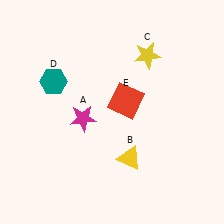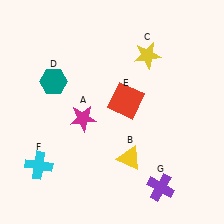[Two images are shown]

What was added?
A cyan cross (F), a purple cross (G) were added in Image 2.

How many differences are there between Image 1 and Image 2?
There are 2 differences between the two images.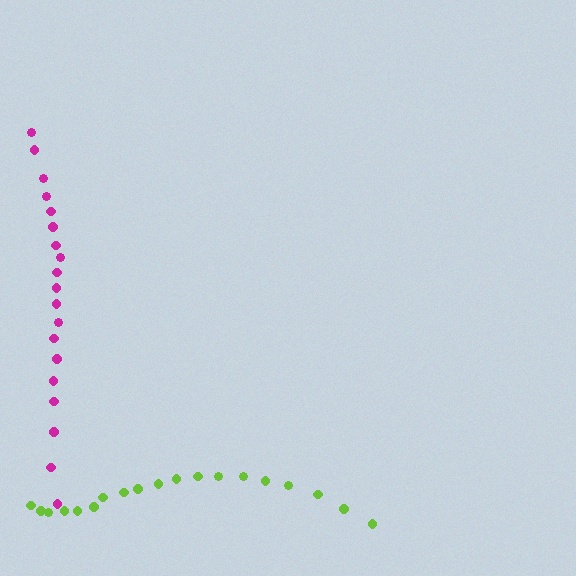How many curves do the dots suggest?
There are 2 distinct paths.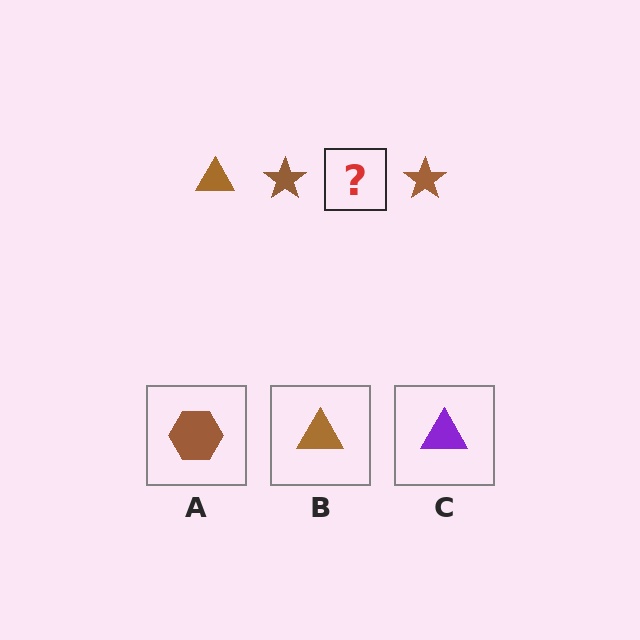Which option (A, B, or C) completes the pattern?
B.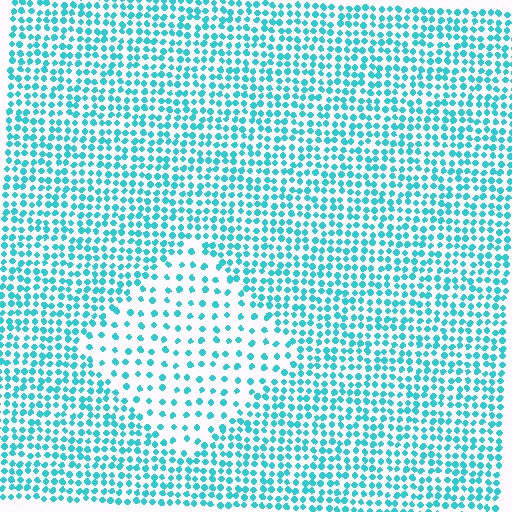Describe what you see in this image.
The image contains small cyan elements arranged at two different densities. A diamond-shaped region is visible where the elements are less densely packed than the surrounding area.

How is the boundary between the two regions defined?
The boundary is defined by a change in element density (approximately 2.2x ratio). All elements are the same color, size, and shape.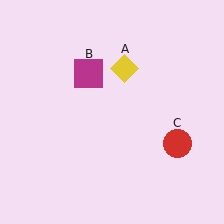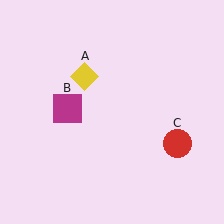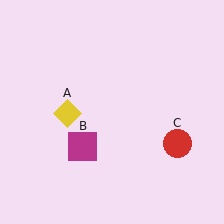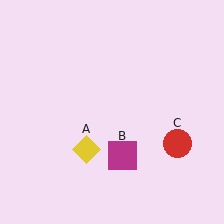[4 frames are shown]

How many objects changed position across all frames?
2 objects changed position: yellow diamond (object A), magenta square (object B).